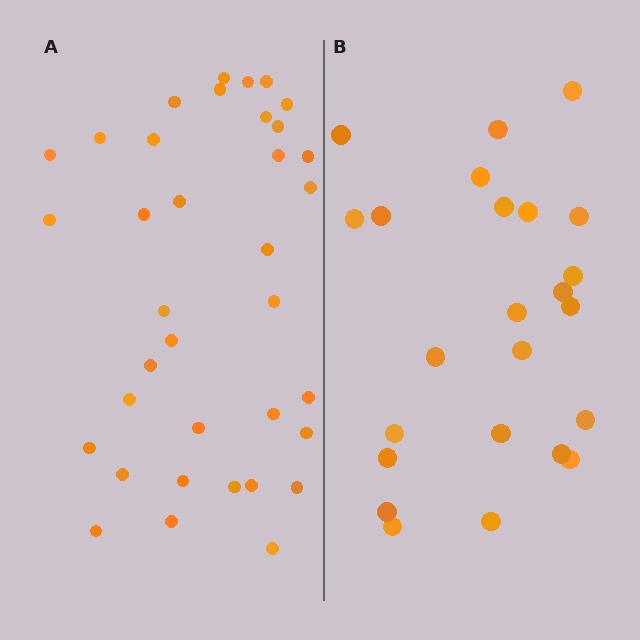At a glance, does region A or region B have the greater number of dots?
Region A (the left region) has more dots.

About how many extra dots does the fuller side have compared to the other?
Region A has roughly 12 or so more dots than region B.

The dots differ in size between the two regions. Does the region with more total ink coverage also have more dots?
No. Region B has more total ink coverage because its dots are larger, but region A actually contains more individual dots. Total area can be misleading — the number of items is what matters here.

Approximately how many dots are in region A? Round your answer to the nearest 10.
About 40 dots. (The exact count is 36, which rounds to 40.)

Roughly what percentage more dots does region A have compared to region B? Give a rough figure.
About 50% more.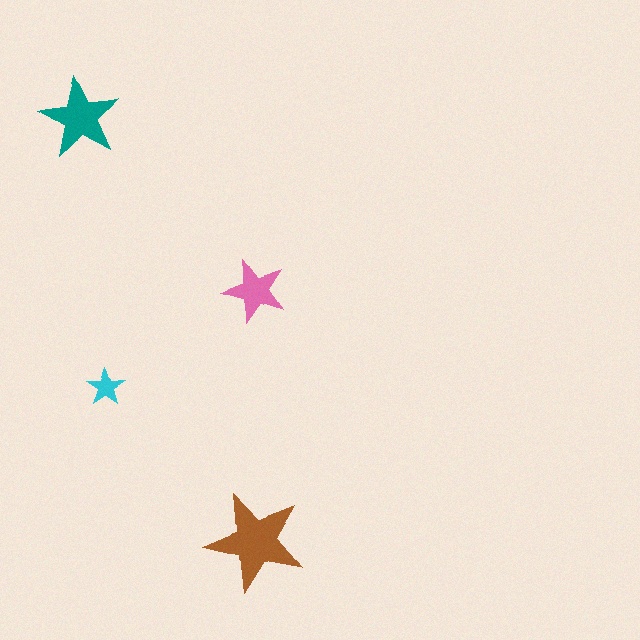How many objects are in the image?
There are 4 objects in the image.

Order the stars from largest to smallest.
the brown one, the teal one, the pink one, the cyan one.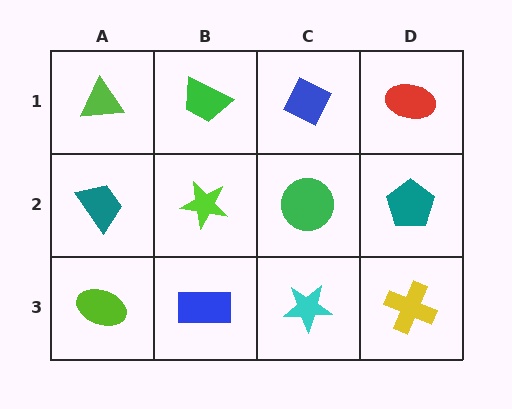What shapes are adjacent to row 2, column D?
A red ellipse (row 1, column D), a yellow cross (row 3, column D), a green circle (row 2, column C).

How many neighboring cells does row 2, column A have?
3.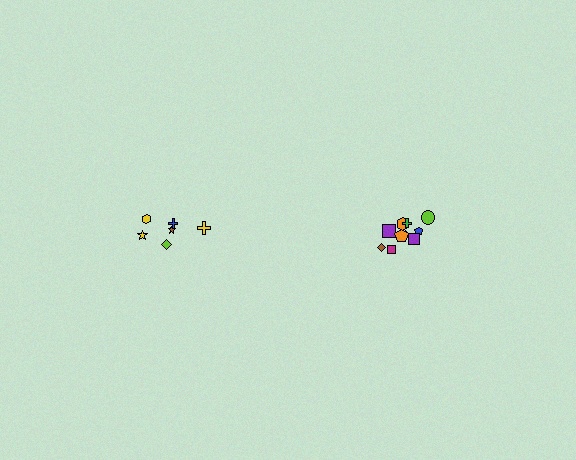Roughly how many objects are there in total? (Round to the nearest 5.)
Roughly 15 objects in total.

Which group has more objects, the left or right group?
The right group.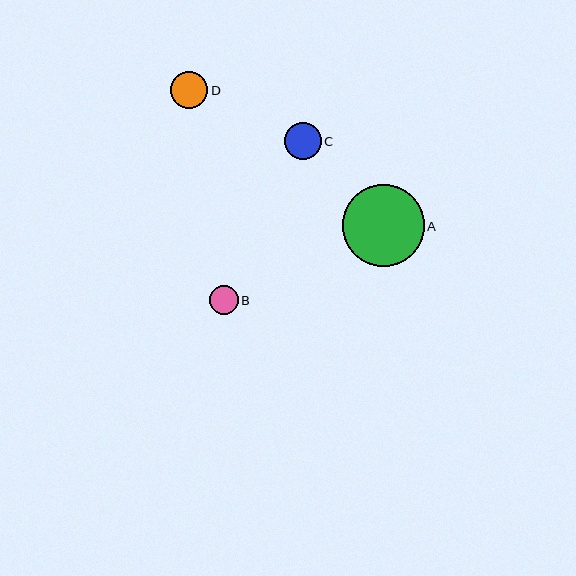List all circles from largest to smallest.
From largest to smallest: A, D, C, B.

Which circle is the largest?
Circle A is the largest with a size of approximately 81 pixels.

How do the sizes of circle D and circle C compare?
Circle D and circle C are approximately the same size.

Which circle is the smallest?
Circle B is the smallest with a size of approximately 29 pixels.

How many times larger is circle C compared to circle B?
Circle C is approximately 1.3 times the size of circle B.